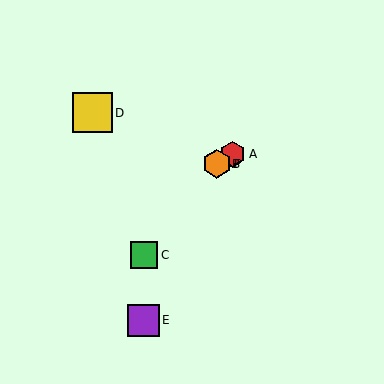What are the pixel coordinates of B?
Object B is at (216, 164).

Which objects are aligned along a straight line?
Objects A, B, F are aligned along a straight line.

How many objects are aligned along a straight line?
3 objects (A, B, F) are aligned along a straight line.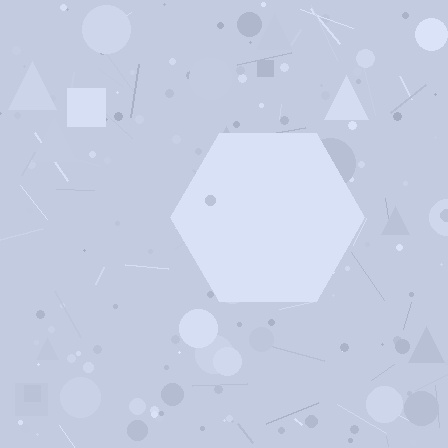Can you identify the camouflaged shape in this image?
The camouflaged shape is a hexagon.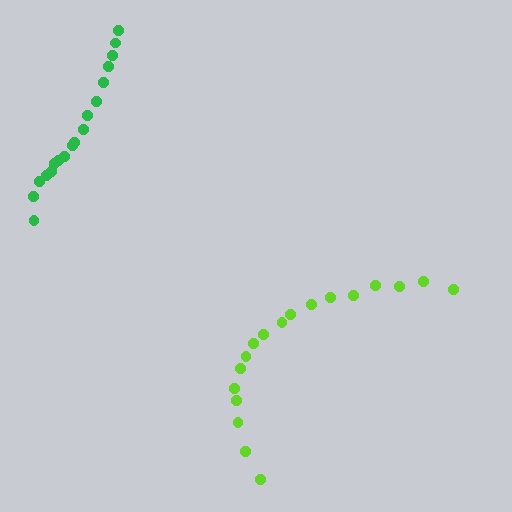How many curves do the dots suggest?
There are 2 distinct paths.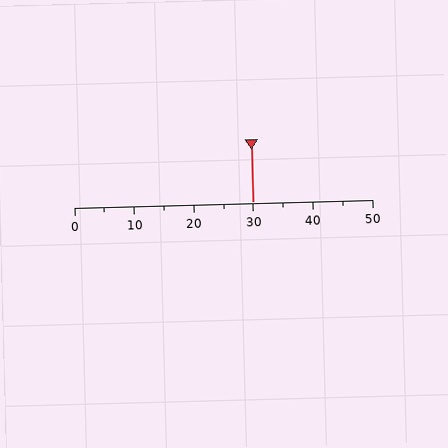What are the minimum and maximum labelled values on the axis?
The axis runs from 0 to 50.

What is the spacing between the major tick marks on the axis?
The major ticks are spaced 10 apart.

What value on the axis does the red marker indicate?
The marker indicates approximately 30.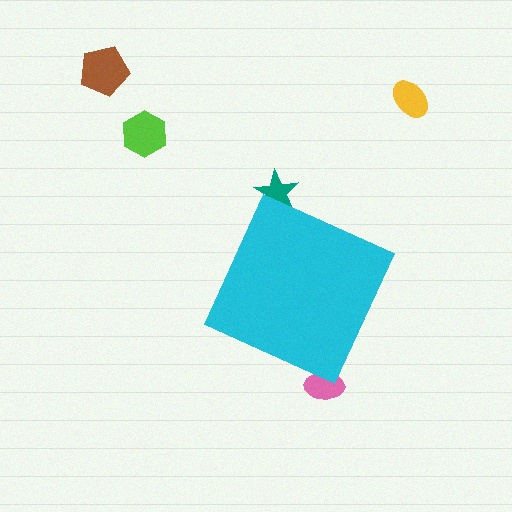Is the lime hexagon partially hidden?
No, the lime hexagon is fully visible.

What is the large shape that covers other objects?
A cyan diamond.